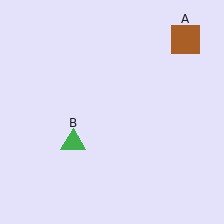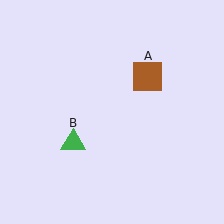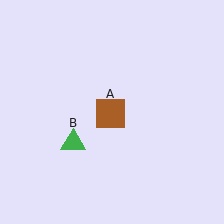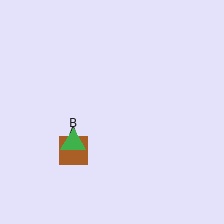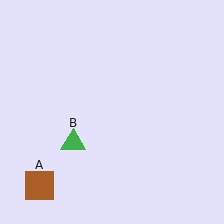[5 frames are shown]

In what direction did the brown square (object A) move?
The brown square (object A) moved down and to the left.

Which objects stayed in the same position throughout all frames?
Green triangle (object B) remained stationary.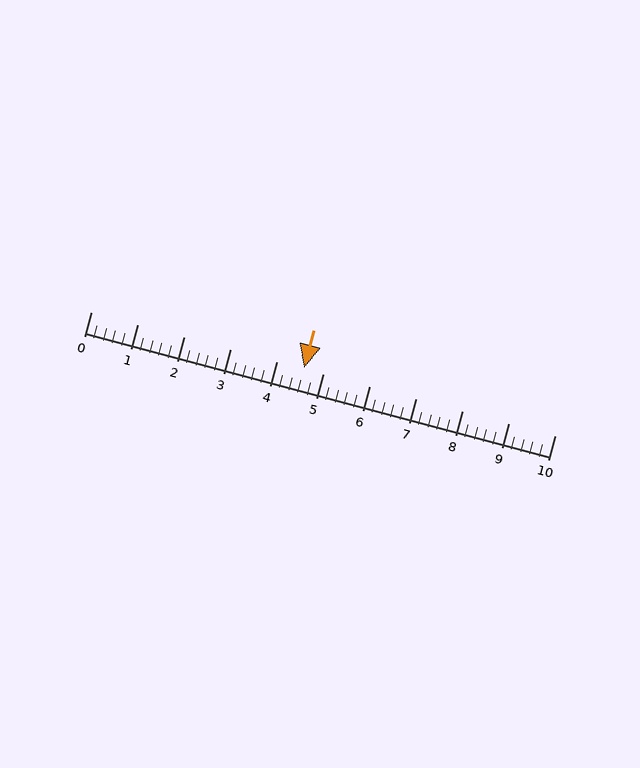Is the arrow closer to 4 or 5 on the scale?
The arrow is closer to 5.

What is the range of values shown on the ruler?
The ruler shows values from 0 to 10.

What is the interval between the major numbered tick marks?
The major tick marks are spaced 1 units apart.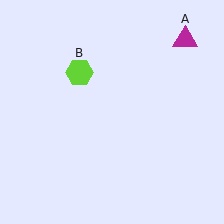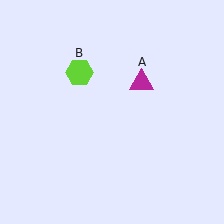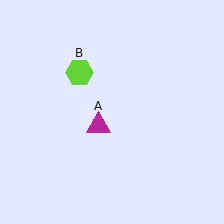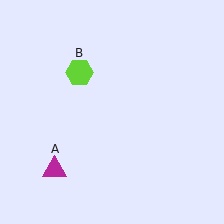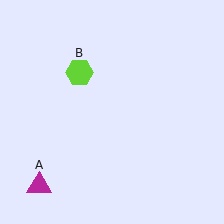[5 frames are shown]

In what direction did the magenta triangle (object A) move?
The magenta triangle (object A) moved down and to the left.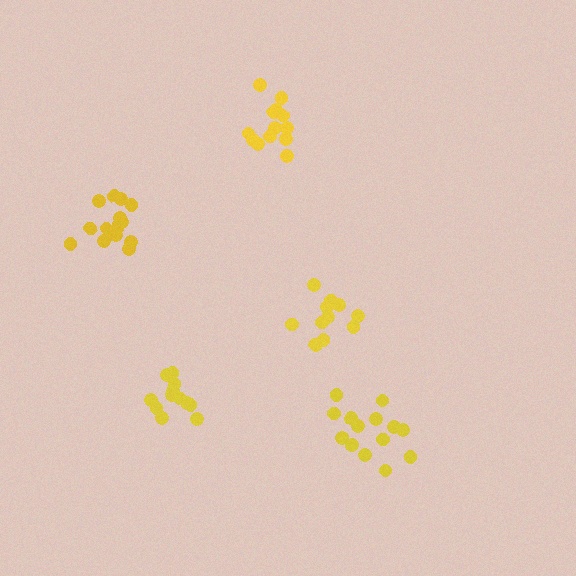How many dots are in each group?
Group 1: 14 dots, Group 2: 13 dots, Group 3: 11 dots, Group 4: 12 dots, Group 5: 14 dots (64 total).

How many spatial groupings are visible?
There are 5 spatial groupings.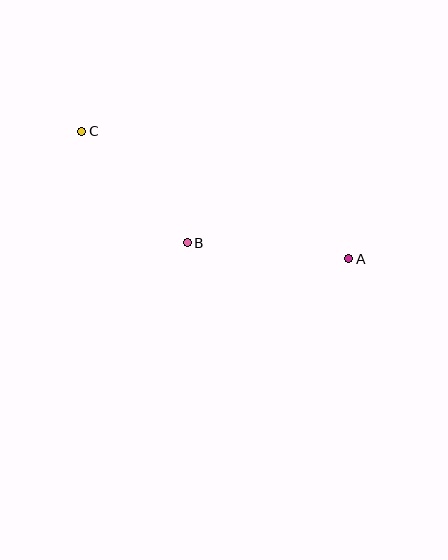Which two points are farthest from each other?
Points A and C are farthest from each other.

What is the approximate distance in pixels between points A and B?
The distance between A and B is approximately 162 pixels.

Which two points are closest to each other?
Points B and C are closest to each other.